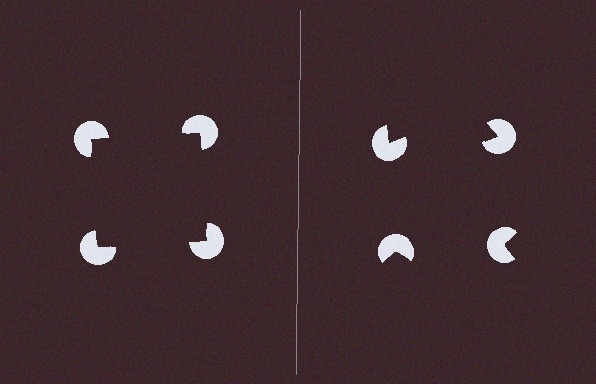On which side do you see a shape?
An illusory square appears on the left side. On the right side the wedge cuts are rotated, so no coherent shape forms.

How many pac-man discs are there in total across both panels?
8 — 4 on each side.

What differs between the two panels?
The pac-man discs are positioned identically on both sides; only the wedge orientations differ. On the left they align to a square; on the right they are misaligned.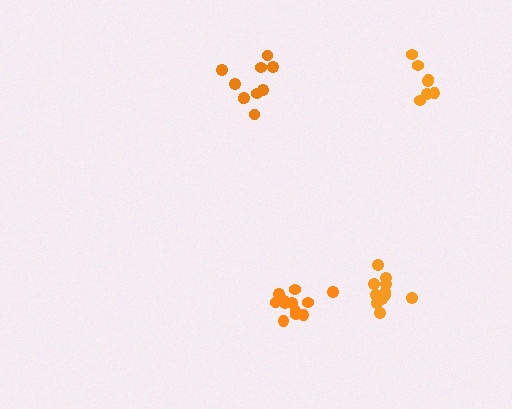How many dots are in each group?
Group 1: 12 dots, Group 2: 7 dots, Group 3: 10 dots, Group 4: 11 dots (40 total).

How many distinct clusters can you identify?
There are 4 distinct clusters.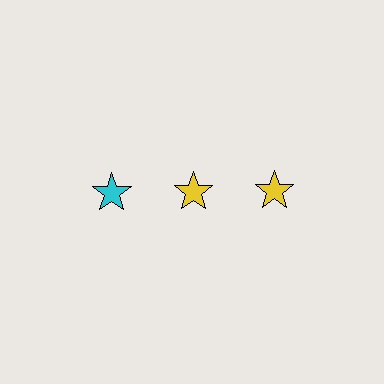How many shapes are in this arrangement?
There are 3 shapes arranged in a grid pattern.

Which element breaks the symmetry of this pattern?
The cyan star in the top row, leftmost column breaks the symmetry. All other shapes are yellow stars.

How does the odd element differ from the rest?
It has a different color: cyan instead of yellow.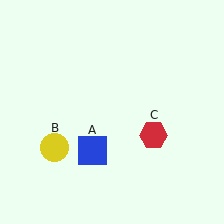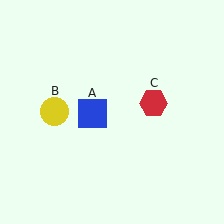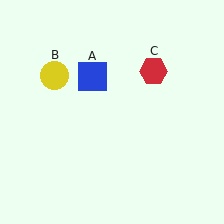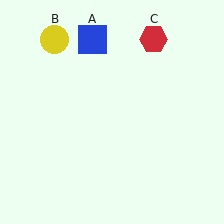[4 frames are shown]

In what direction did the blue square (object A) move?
The blue square (object A) moved up.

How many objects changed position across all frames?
3 objects changed position: blue square (object A), yellow circle (object B), red hexagon (object C).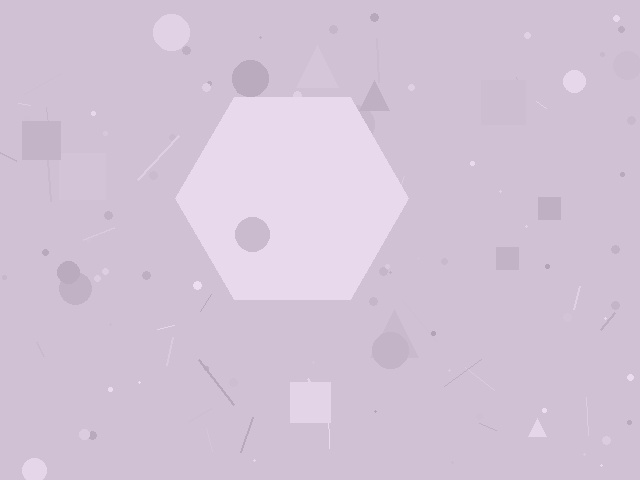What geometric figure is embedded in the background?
A hexagon is embedded in the background.